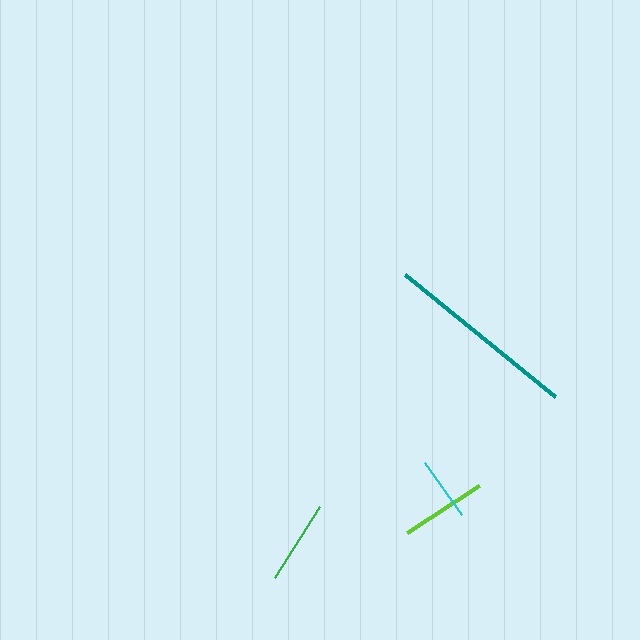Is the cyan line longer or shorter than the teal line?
The teal line is longer than the cyan line.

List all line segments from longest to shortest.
From longest to shortest: teal, lime, green, cyan.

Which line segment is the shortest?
The cyan line is the shortest at approximately 63 pixels.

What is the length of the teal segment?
The teal segment is approximately 193 pixels long.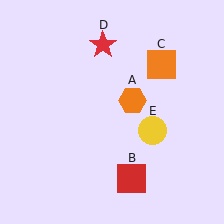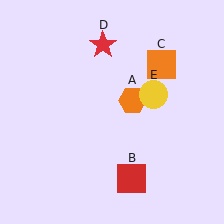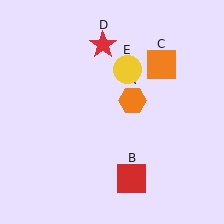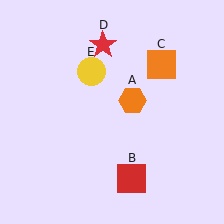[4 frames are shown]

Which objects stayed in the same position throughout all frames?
Orange hexagon (object A) and red square (object B) and orange square (object C) and red star (object D) remained stationary.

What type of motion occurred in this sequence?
The yellow circle (object E) rotated counterclockwise around the center of the scene.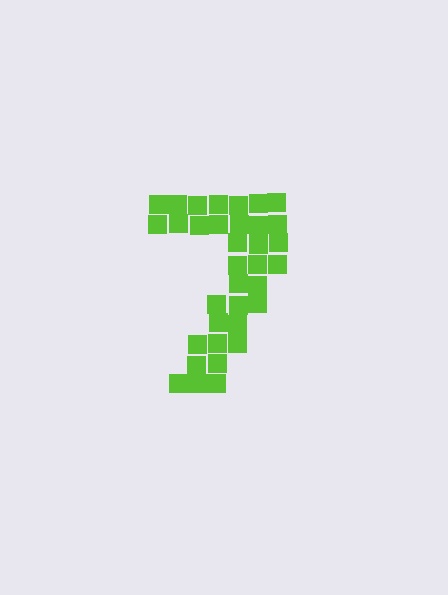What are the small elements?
The small elements are squares.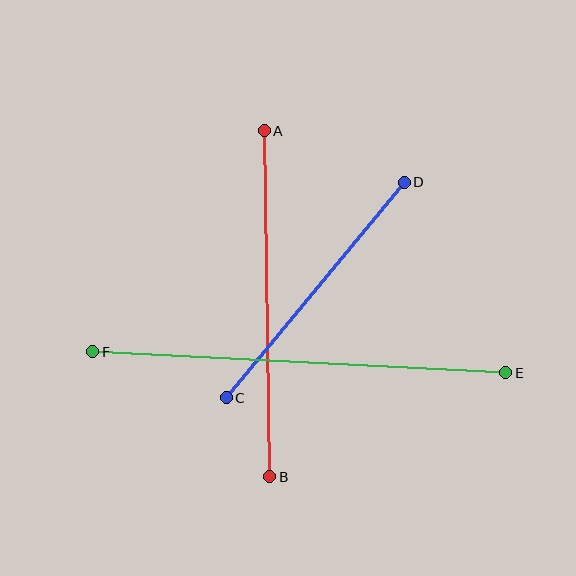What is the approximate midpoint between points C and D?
The midpoint is at approximately (315, 290) pixels.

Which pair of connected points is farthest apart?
Points E and F are farthest apart.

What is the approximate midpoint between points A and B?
The midpoint is at approximately (267, 304) pixels.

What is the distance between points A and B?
The distance is approximately 346 pixels.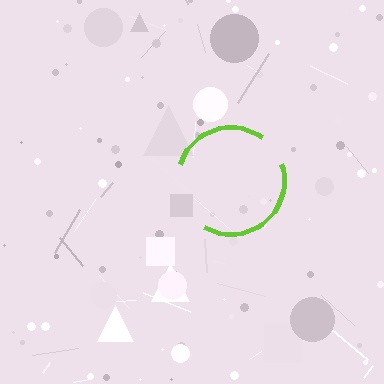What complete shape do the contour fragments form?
The contour fragments form a circle.